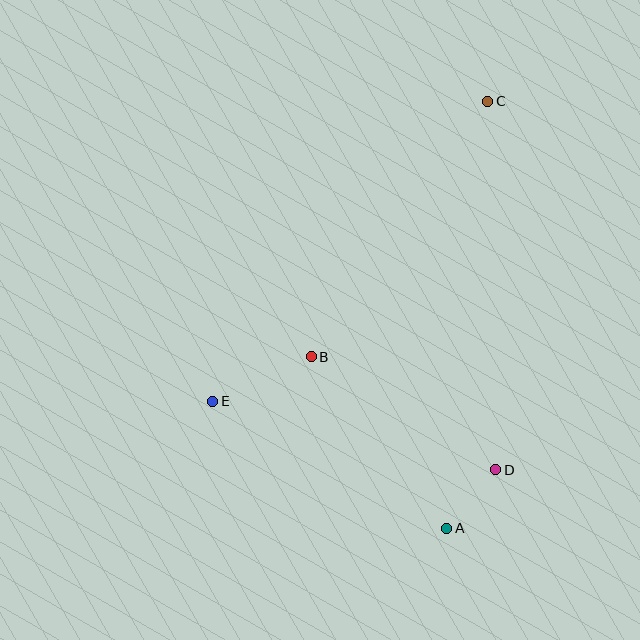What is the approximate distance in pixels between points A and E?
The distance between A and E is approximately 267 pixels.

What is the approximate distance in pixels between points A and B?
The distance between A and B is approximately 219 pixels.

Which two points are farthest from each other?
Points A and C are farthest from each other.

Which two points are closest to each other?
Points A and D are closest to each other.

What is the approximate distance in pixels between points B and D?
The distance between B and D is approximately 216 pixels.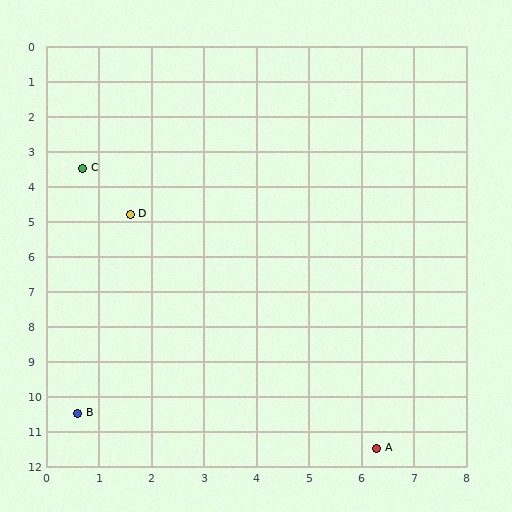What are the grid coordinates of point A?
Point A is at approximately (6.3, 11.5).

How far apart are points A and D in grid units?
Points A and D are about 8.2 grid units apart.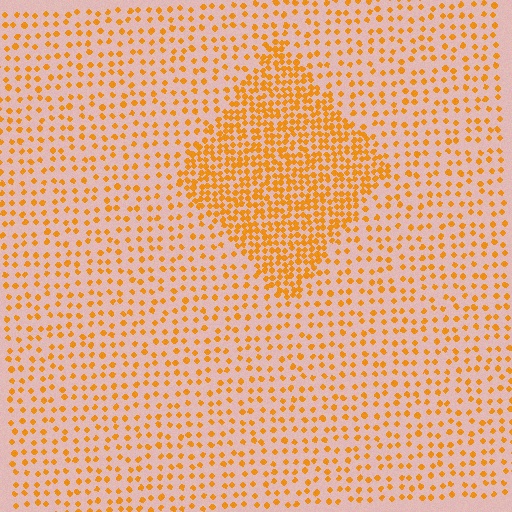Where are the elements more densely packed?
The elements are more densely packed inside the diamond boundary.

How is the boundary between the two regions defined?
The boundary is defined by a change in element density (approximately 2.4x ratio). All elements are the same color, size, and shape.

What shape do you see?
I see a diamond.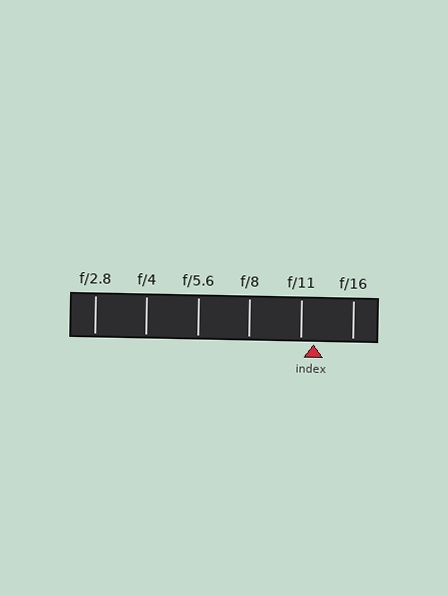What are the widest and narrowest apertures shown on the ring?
The widest aperture shown is f/2.8 and the narrowest is f/16.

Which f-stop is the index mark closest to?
The index mark is closest to f/11.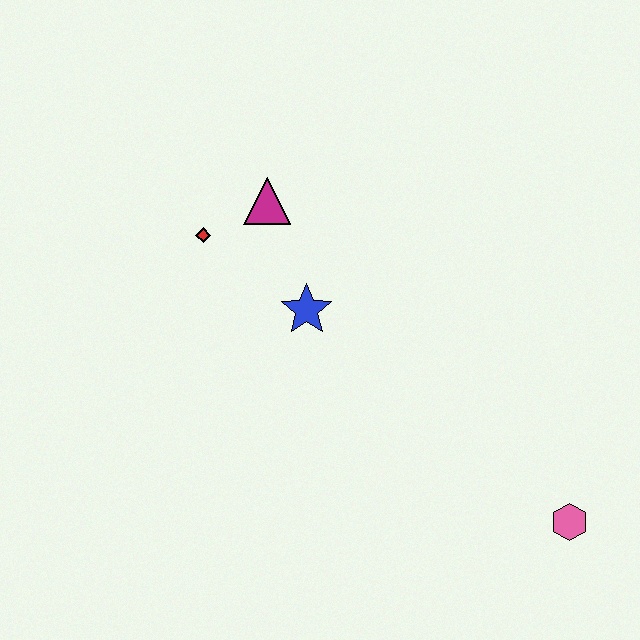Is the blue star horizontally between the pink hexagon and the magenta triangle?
Yes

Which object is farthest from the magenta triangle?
The pink hexagon is farthest from the magenta triangle.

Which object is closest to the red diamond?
The magenta triangle is closest to the red diamond.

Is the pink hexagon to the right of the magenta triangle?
Yes